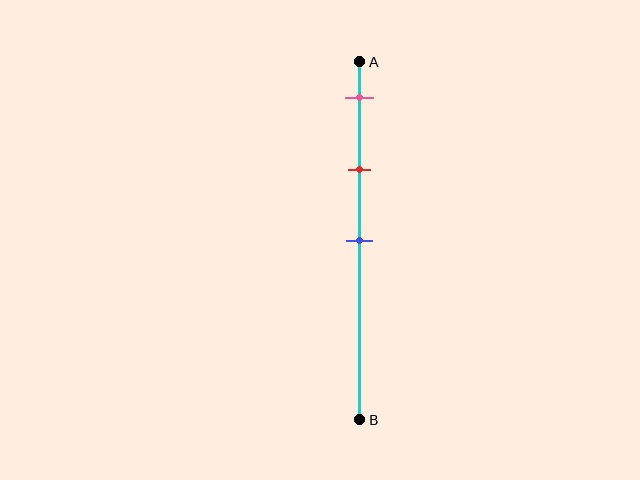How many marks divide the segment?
There are 3 marks dividing the segment.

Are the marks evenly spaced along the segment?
Yes, the marks are approximately evenly spaced.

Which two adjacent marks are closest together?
The pink and red marks are the closest adjacent pair.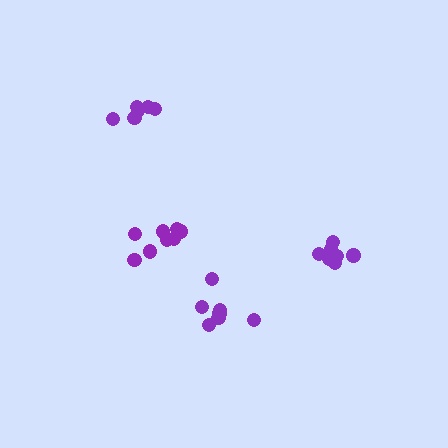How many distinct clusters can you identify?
There are 4 distinct clusters.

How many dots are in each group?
Group 1: 9 dots, Group 2: 8 dots, Group 3: 6 dots, Group 4: 7 dots (30 total).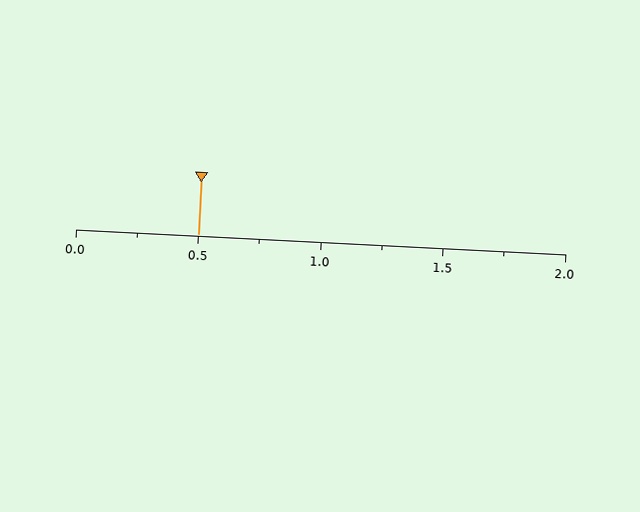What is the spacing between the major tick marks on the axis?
The major ticks are spaced 0.5 apart.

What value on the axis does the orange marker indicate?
The marker indicates approximately 0.5.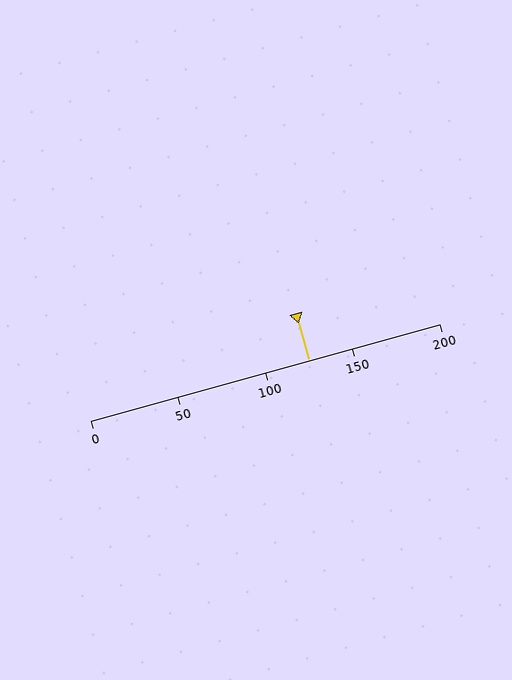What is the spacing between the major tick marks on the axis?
The major ticks are spaced 50 apart.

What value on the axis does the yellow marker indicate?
The marker indicates approximately 125.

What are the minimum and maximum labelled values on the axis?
The axis runs from 0 to 200.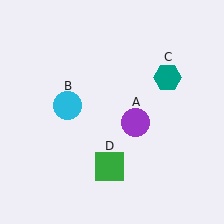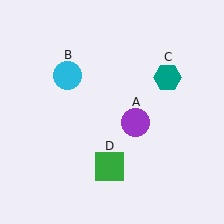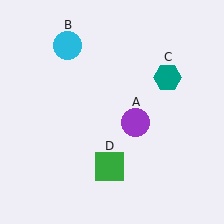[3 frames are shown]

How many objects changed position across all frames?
1 object changed position: cyan circle (object B).